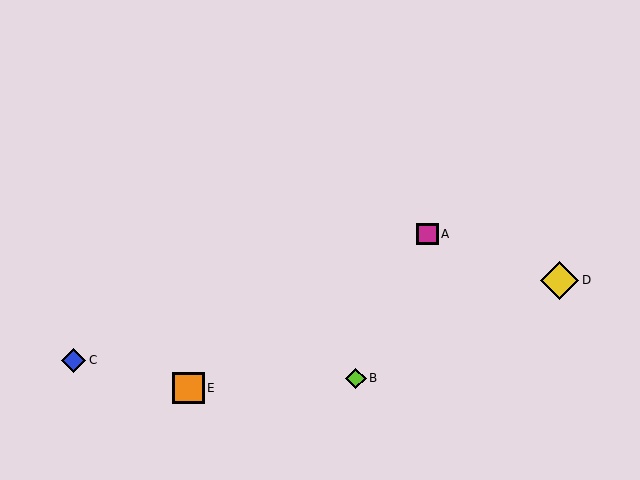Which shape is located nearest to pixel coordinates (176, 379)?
The orange square (labeled E) at (189, 388) is nearest to that location.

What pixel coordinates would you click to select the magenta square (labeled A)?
Click at (427, 234) to select the magenta square A.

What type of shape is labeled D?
Shape D is a yellow diamond.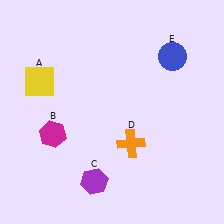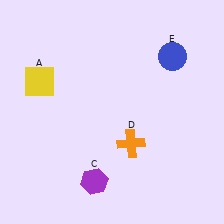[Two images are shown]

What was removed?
The magenta hexagon (B) was removed in Image 2.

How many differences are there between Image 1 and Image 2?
There is 1 difference between the two images.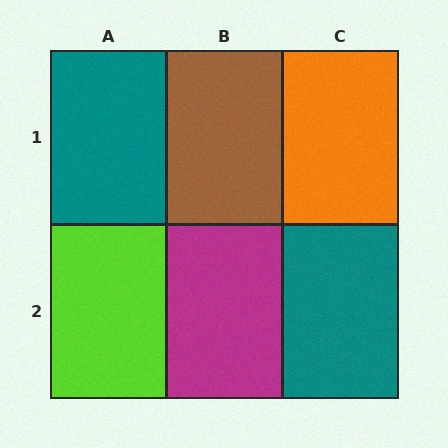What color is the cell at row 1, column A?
Teal.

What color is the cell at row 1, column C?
Orange.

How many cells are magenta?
1 cell is magenta.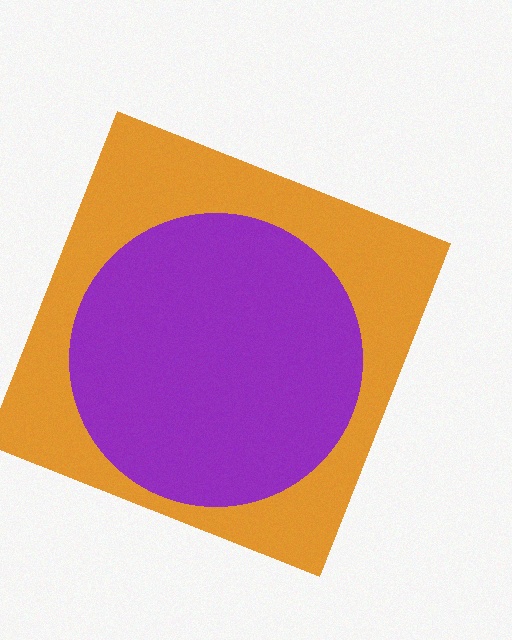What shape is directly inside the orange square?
The purple circle.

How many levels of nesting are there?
2.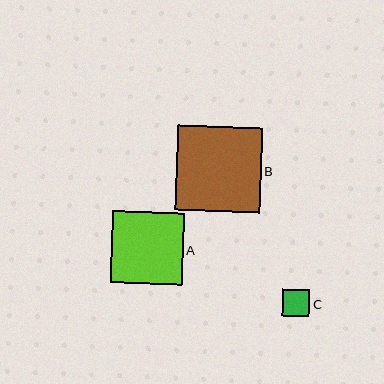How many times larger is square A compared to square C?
Square A is approximately 2.7 times the size of square C.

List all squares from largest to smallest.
From largest to smallest: B, A, C.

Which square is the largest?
Square B is the largest with a size of approximately 85 pixels.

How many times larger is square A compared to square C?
Square A is approximately 2.7 times the size of square C.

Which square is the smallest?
Square C is the smallest with a size of approximately 27 pixels.